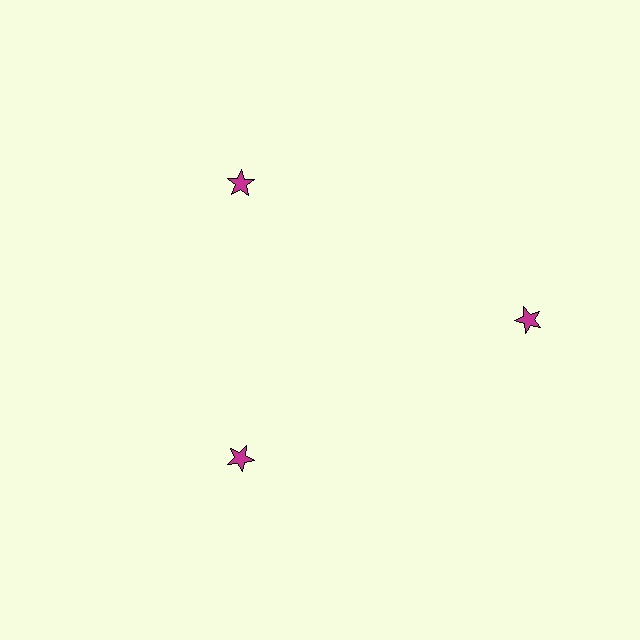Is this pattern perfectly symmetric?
No. The 3 magenta stars are arranged in a ring, but one element near the 3 o'clock position is pushed outward from the center, breaking the 3-fold rotational symmetry.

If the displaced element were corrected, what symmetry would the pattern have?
It would have 3-fold rotational symmetry — the pattern would map onto itself every 120 degrees.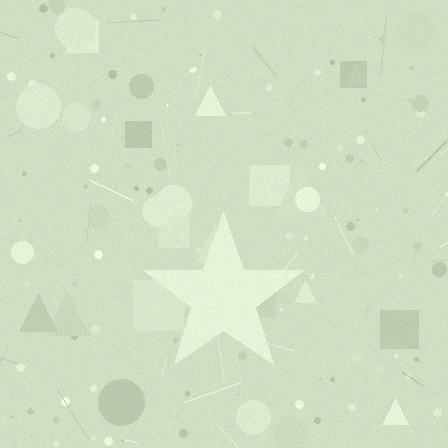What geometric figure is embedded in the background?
A star is embedded in the background.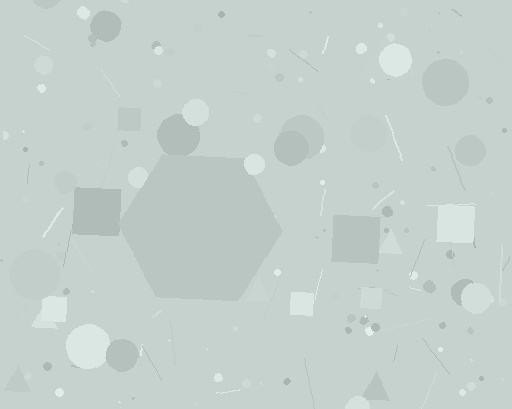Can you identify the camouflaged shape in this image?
The camouflaged shape is a hexagon.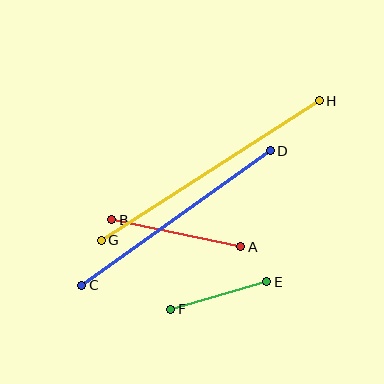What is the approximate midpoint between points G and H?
The midpoint is at approximately (210, 170) pixels.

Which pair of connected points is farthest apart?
Points G and H are farthest apart.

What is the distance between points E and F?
The distance is approximately 100 pixels.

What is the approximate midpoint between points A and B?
The midpoint is at approximately (176, 233) pixels.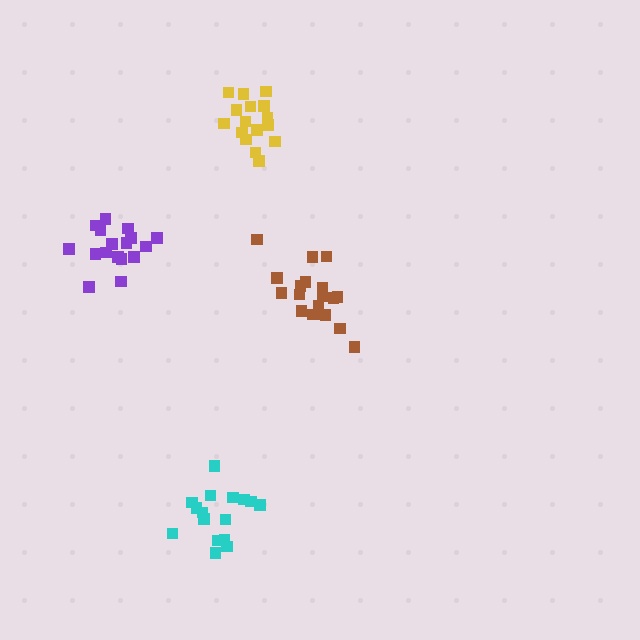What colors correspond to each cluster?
The clusters are colored: yellow, purple, brown, cyan.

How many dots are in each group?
Group 1: 16 dots, Group 2: 17 dots, Group 3: 19 dots, Group 4: 16 dots (68 total).